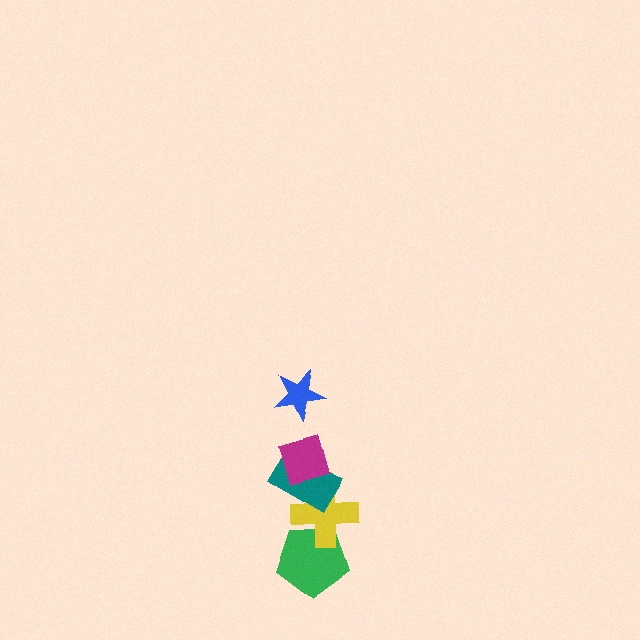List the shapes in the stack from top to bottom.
From top to bottom: the blue star, the magenta diamond, the teal rectangle, the yellow cross, the green pentagon.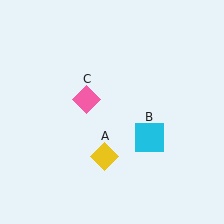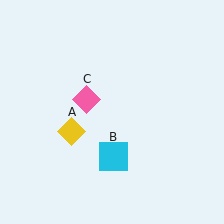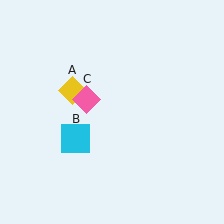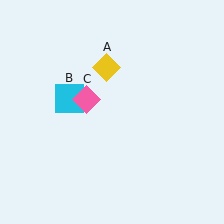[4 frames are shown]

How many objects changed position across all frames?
2 objects changed position: yellow diamond (object A), cyan square (object B).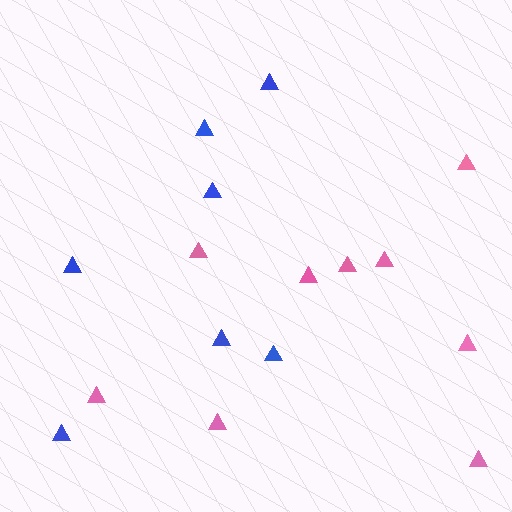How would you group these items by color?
There are 2 groups: one group of pink triangles (9) and one group of blue triangles (7).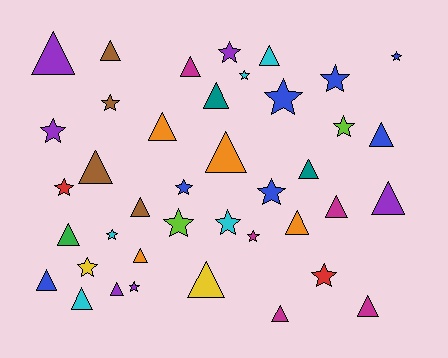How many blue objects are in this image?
There are 7 blue objects.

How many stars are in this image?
There are 18 stars.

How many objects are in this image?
There are 40 objects.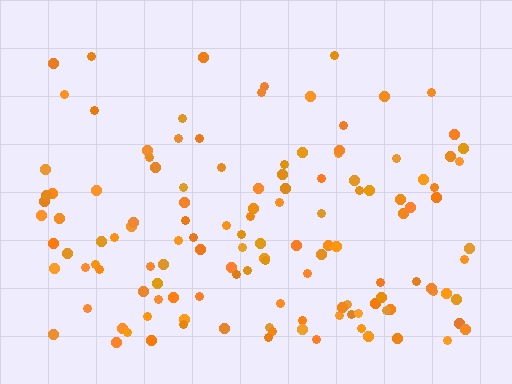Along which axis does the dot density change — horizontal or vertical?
Vertical.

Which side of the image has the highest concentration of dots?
The bottom.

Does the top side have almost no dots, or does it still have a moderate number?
Still a moderate number, just noticeably fewer than the bottom.